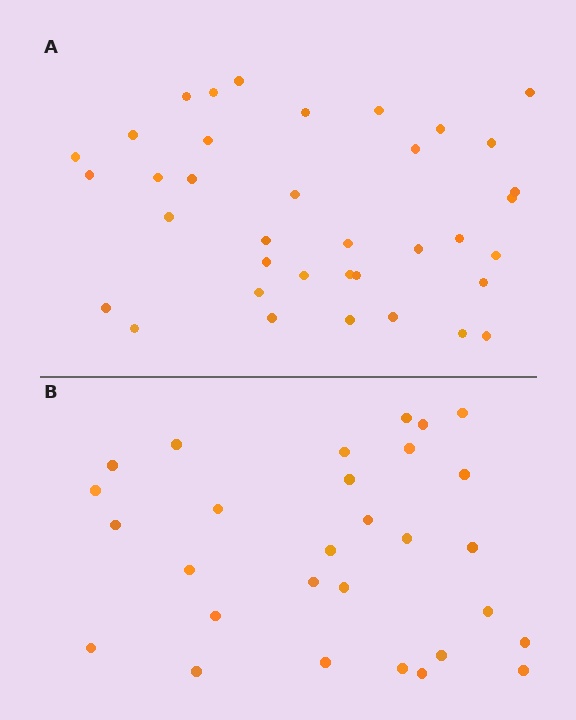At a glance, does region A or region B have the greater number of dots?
Region A (the top region) has more dots.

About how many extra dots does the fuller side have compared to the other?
Region A has roughly 8 or so more dots than region B.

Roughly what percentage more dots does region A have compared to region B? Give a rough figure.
About 30% more.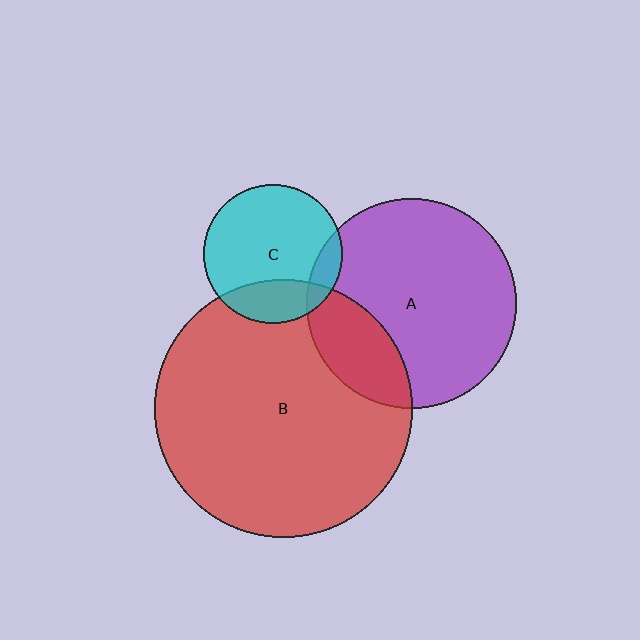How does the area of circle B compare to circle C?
Approximately 3.4 times.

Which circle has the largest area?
Circle B (red).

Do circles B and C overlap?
Yes.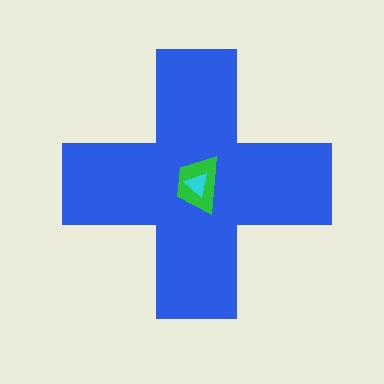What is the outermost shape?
The blue cross.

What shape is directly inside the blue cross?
The green trapezoid.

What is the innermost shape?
The cyan triangle.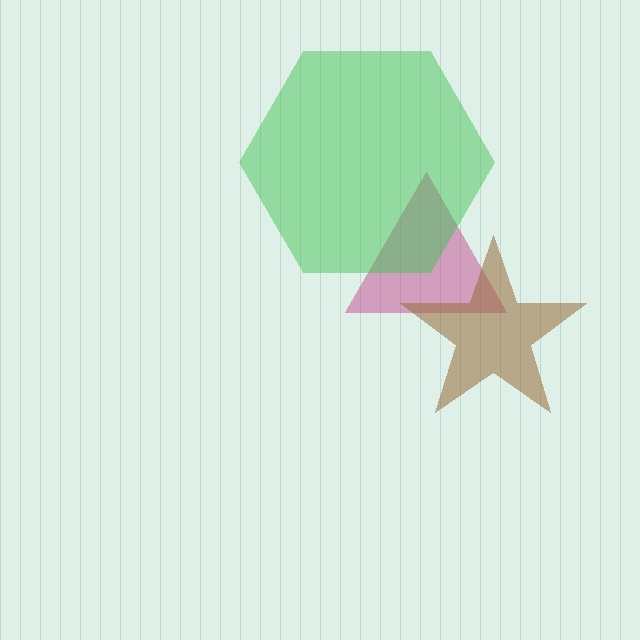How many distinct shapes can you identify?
There are 3 distinct shapes: a magenta triangle, a brown star, a green hexagon.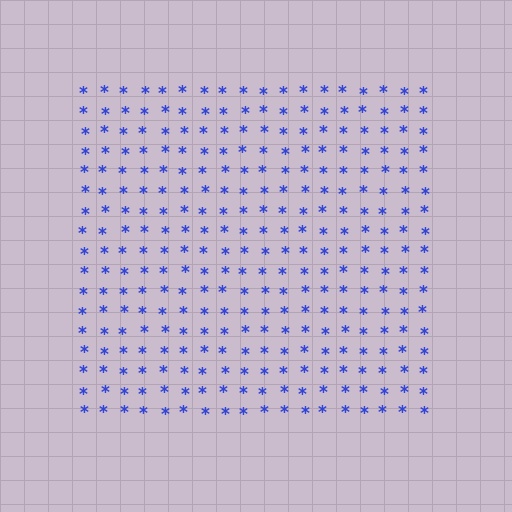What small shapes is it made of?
It is made of small asterisks.